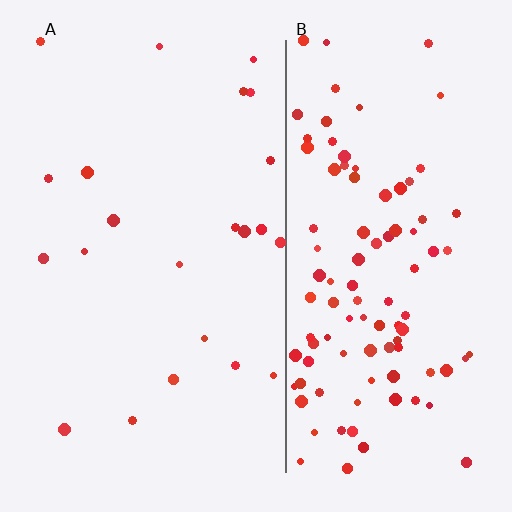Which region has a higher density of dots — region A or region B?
B (the right).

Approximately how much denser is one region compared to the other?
Approximately 4.6× — region B over region A.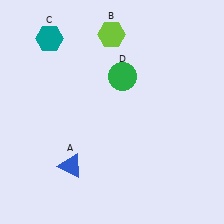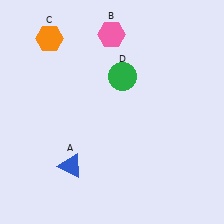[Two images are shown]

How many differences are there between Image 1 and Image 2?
There are 2 differences between the two images.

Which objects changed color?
B changed from lime to pink. C changed from teal to orange.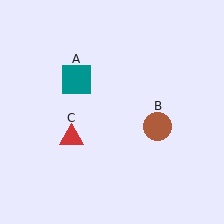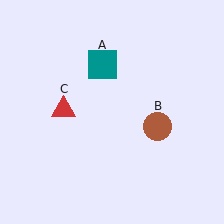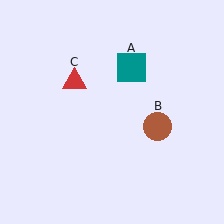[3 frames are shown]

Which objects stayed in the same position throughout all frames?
Brown circle (object B) remained stationary.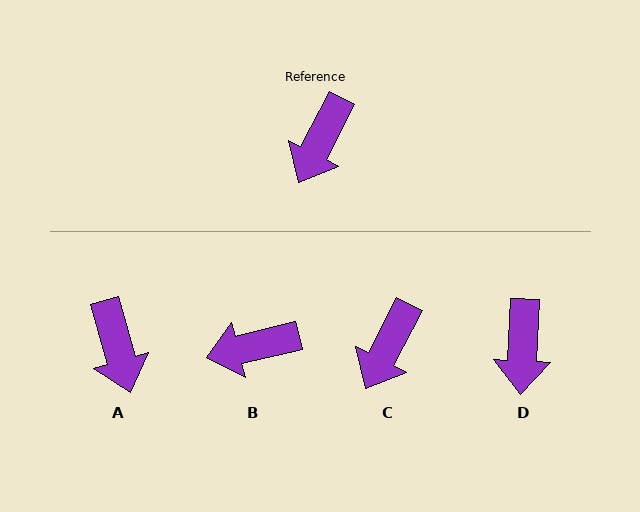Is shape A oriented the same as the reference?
No, it is off by about 43 degrees.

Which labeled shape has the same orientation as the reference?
C.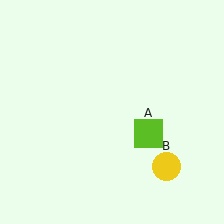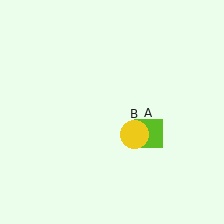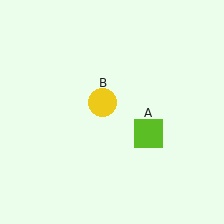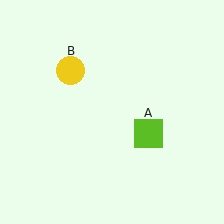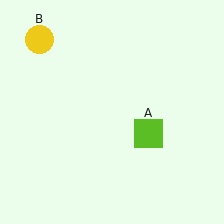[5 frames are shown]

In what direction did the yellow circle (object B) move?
The yellow circle (object B) moved up and to the left.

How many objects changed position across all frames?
1 object changed position: yellow circle (object B).